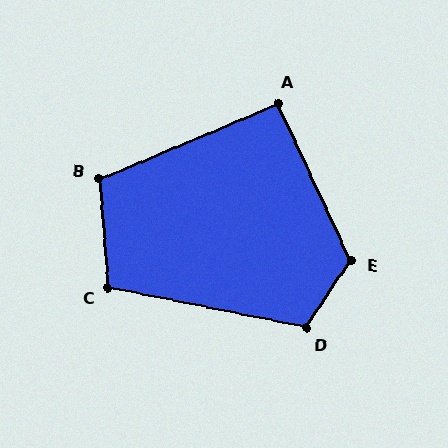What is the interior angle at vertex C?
Approximately 106 degrees (obtuse).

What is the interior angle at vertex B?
Approximately 108 degrees (obtuse).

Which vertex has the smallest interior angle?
A, at approximately 92 degrees.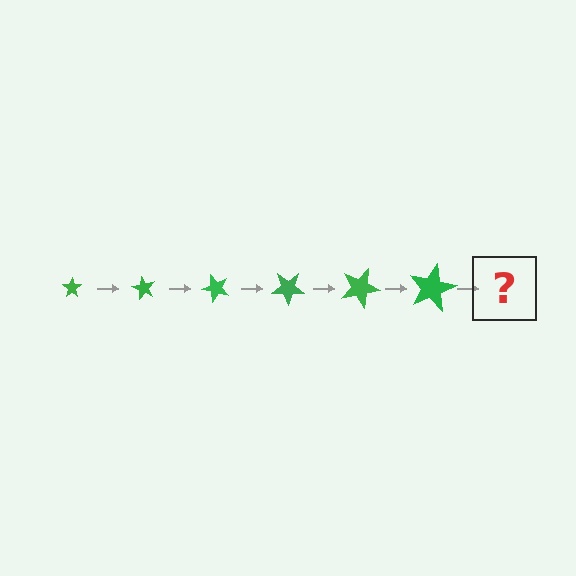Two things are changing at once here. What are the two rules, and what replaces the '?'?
The two rules are that the star grows larger each step and it rotates 60 degrees each step. The '?' should be a star, larger than the previous one and rotated 360 degrees from the start.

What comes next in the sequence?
The next element should be a star, larger than the previous one and rotated 360 degrees from the start.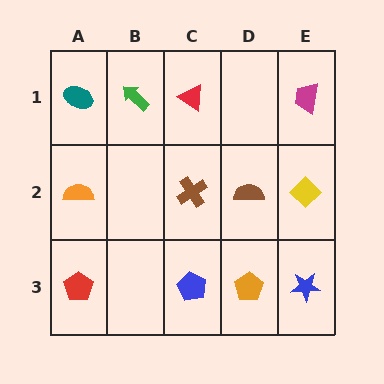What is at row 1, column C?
A red triangle.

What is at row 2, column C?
A brown cross.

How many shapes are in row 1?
4 shapes.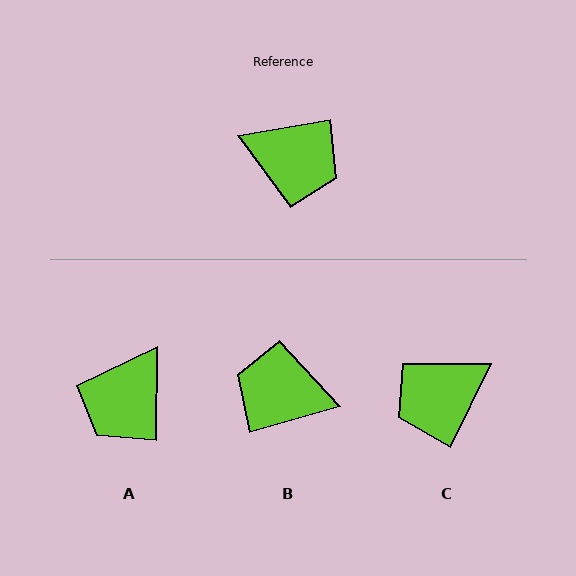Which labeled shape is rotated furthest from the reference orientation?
B, about 174 degrees away.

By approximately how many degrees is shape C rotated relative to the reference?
Approximately 126 degrees clockwise.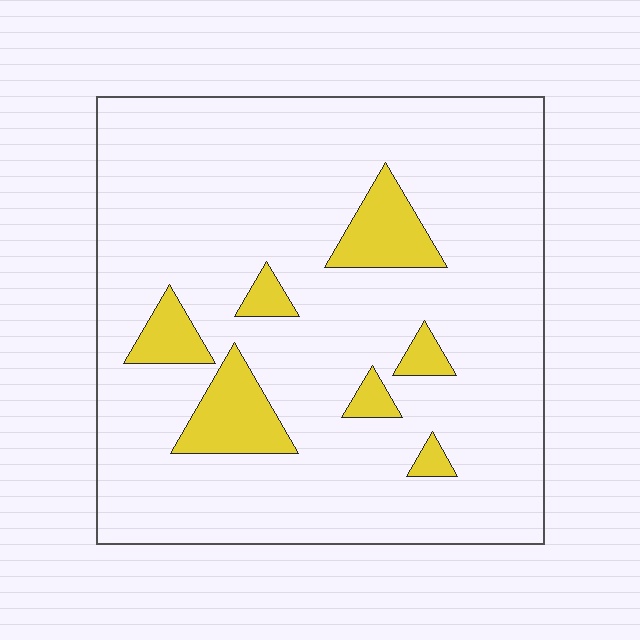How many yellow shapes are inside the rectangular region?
7.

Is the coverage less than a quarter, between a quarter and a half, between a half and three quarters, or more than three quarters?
Less than a quarter.